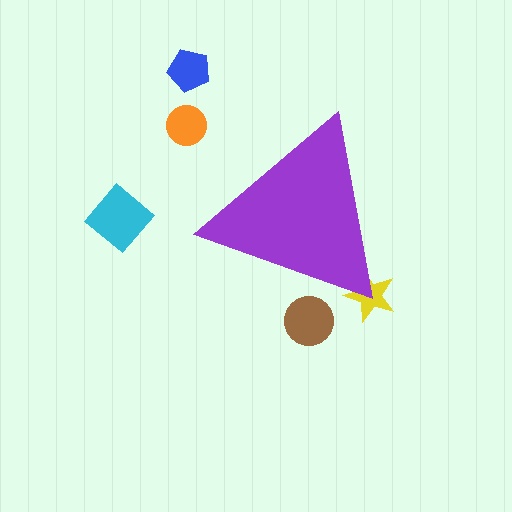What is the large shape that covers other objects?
A purple triangle.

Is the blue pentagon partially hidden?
No, the blue pentagon is fully visible.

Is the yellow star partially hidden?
Yes, the yellow star is partially hidden behind the purple triangle.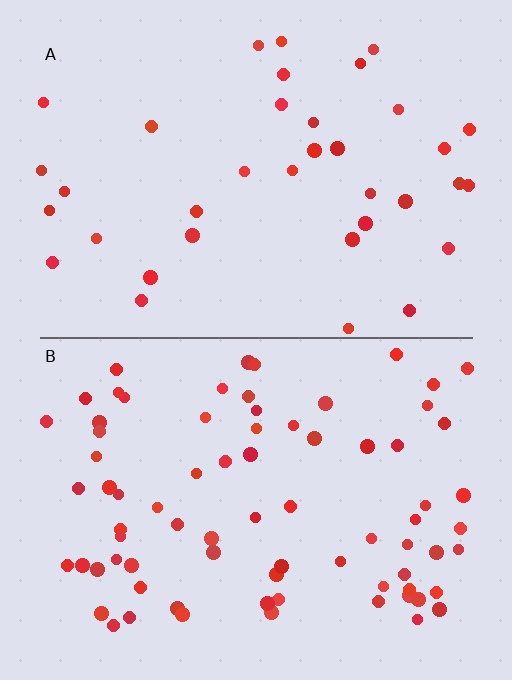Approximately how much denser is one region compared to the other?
Approximately 2.1× — region B over region A.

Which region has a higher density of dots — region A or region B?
B (the bottom).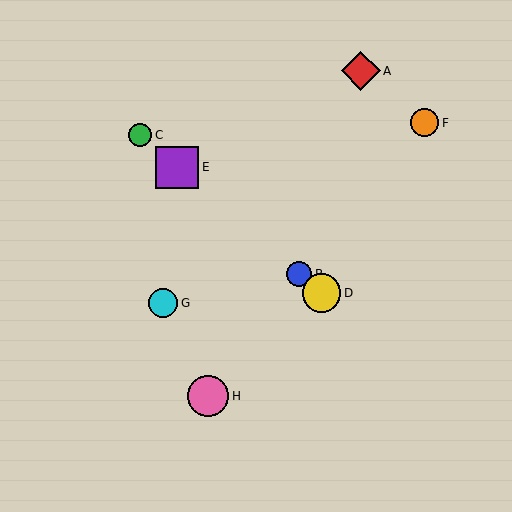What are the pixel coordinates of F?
Object F is at (425, 123).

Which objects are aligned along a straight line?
Objects B, C, D, E are aligned along a straight line.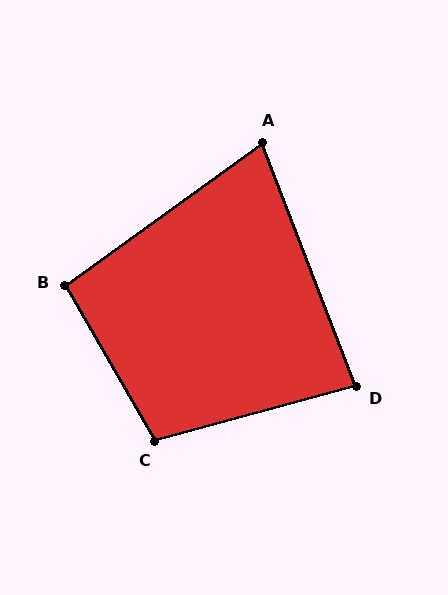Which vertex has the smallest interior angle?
A, at approximately 75 degrees.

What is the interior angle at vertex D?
Approximately 84 degrees (acute).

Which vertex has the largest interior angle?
C, at approximately 105 degrees.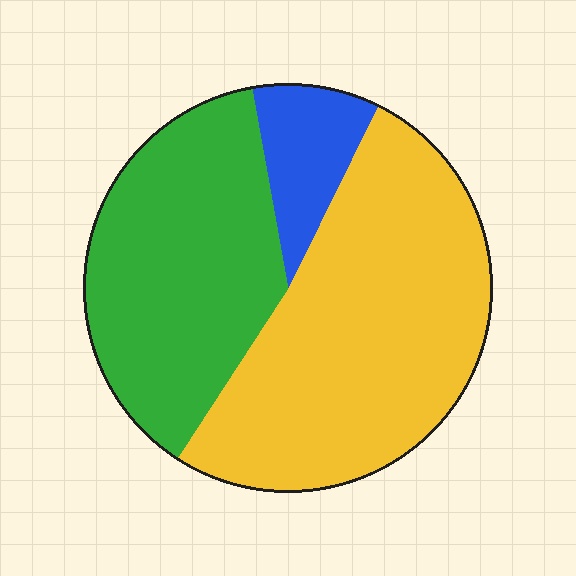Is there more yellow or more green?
Yellow.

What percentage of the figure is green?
Green covers 38% of the figure.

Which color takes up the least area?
Blue, at roughly 10%.